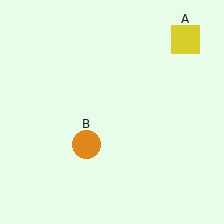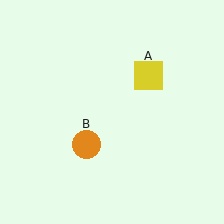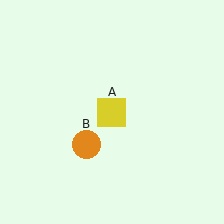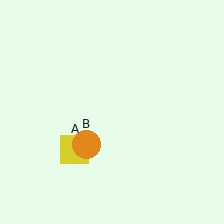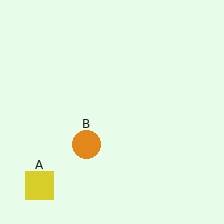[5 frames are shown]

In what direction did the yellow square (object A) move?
The yellow square (object A) moved down and to the left.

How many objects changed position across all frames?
1 object changed position: yellow square (object A).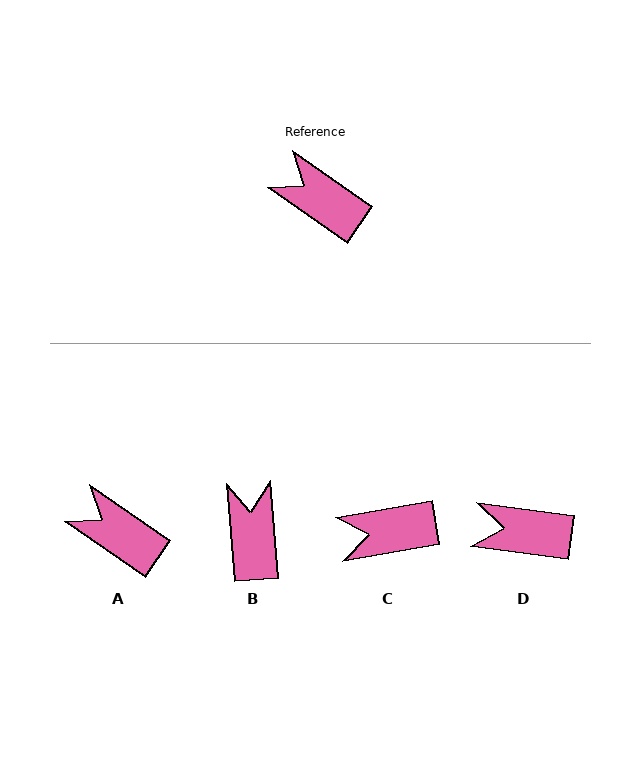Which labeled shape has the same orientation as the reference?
A.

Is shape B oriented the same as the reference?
No, it is off by about 51 degrees.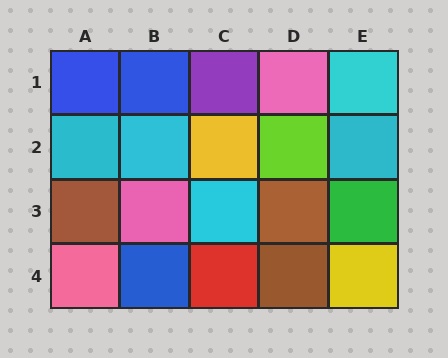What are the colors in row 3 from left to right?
Brown, pink, cyan, brown, green.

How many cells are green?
1 cell is green.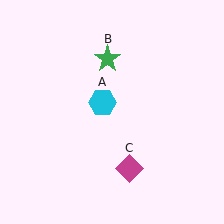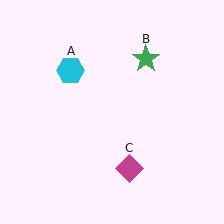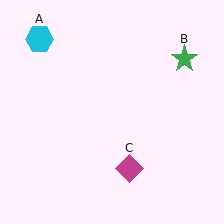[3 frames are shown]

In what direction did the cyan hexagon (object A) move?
The cyan hexagon (object A) moved up and to the left.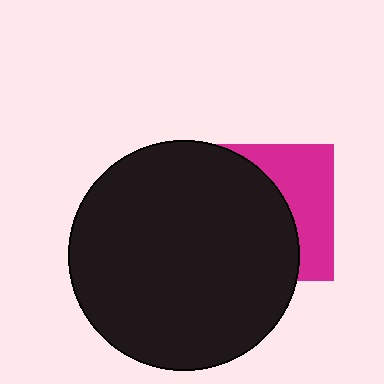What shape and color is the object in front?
The object in front is a black circle.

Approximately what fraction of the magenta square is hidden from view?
Roughly 62% of the magenta square is hidden behind the black circle.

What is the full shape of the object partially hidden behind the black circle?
The partially hidden object is a magenta square.